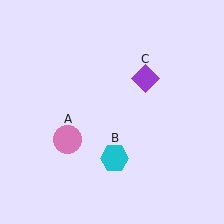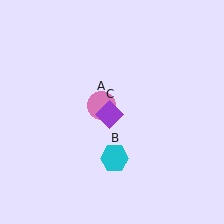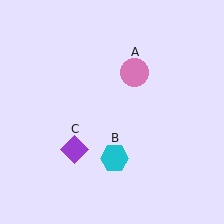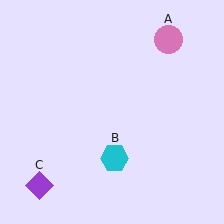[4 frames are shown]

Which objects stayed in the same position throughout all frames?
Cyan hexagon (object B) remained stationary.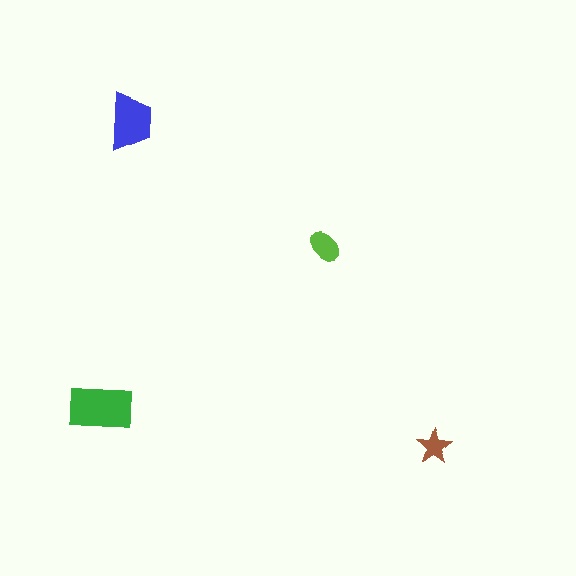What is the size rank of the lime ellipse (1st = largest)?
3rd.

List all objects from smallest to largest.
The brown star, the lime ellipse, the blue trapezoid, the green rectangle.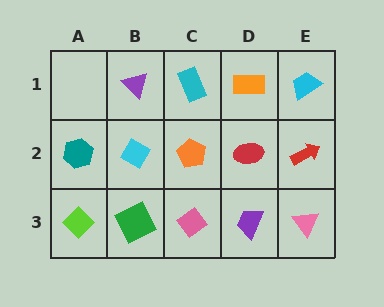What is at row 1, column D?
An orange rectangle.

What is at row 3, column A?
A lime diamond.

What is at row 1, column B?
A purple triangle.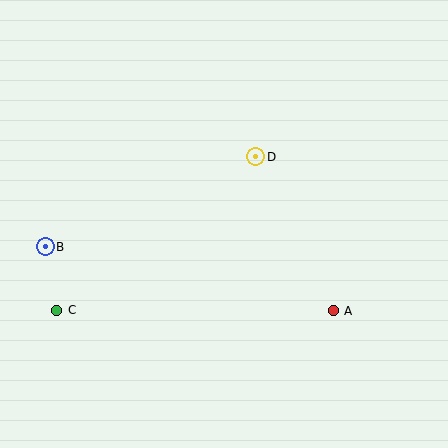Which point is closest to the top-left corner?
Point B is closest to the top-left corner.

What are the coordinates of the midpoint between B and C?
The midpoint between B and C is at (51, 278).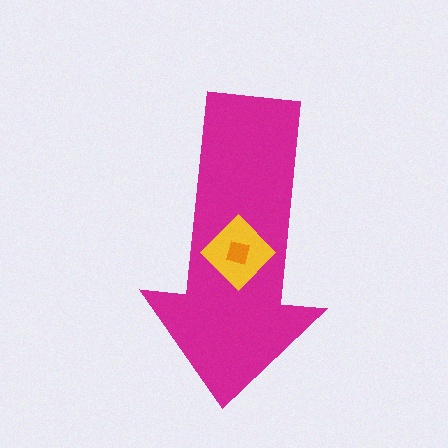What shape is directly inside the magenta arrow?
The yellow diamond.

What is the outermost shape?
The magenta arrow.